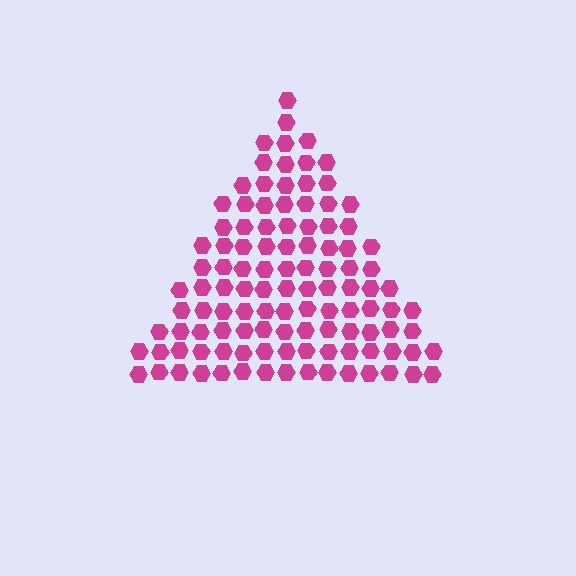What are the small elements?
The small elements are hexagons.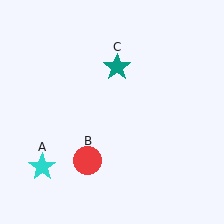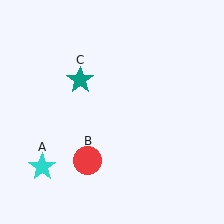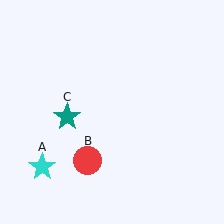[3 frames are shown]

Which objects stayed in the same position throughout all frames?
Cyan star (object A) and red circle (object B) remained stationary.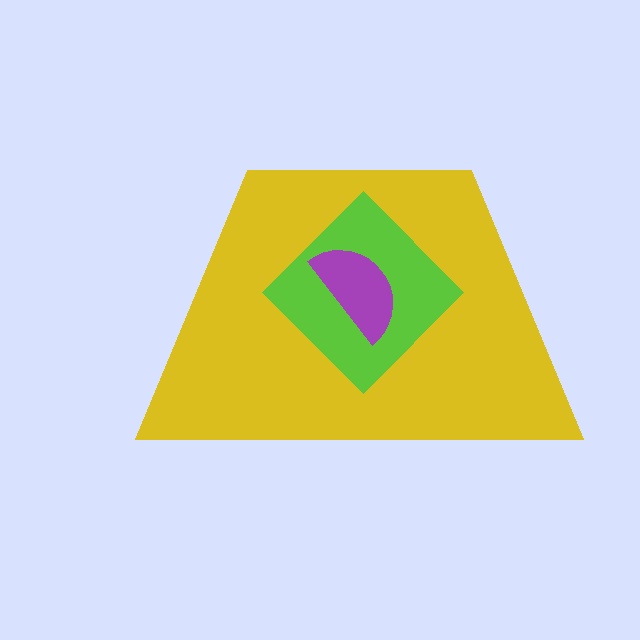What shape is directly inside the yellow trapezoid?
The lime diamond.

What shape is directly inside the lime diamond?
The purple semicircle.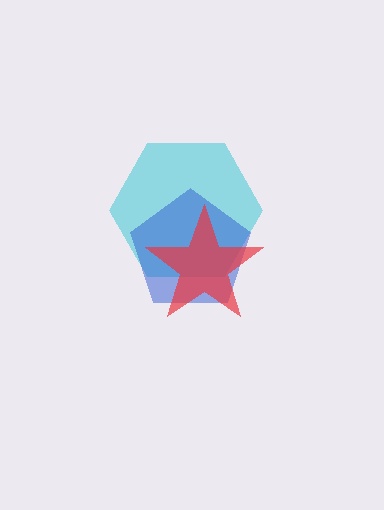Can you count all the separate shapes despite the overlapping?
Yes, there are 3 separate shapes.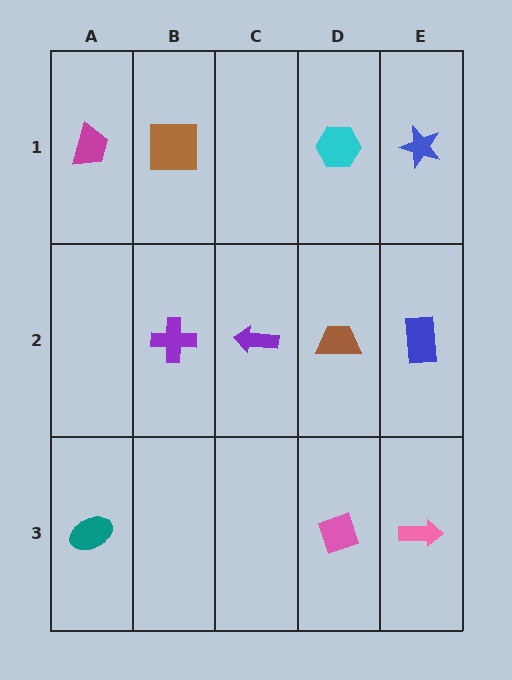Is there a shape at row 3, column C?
No, that cell is empty.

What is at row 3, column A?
A teal ellipse.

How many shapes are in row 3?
3 shapes.